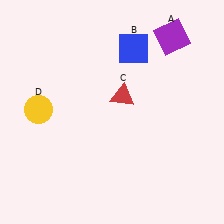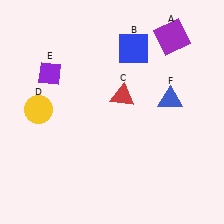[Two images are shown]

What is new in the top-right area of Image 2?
A blue triangle (F) was added in the top-right area of Image 2.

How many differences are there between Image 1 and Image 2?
There are 2 differences between the two images.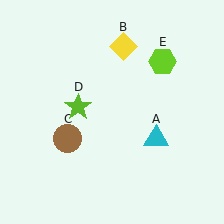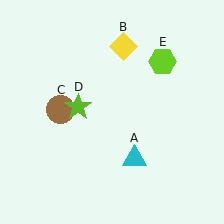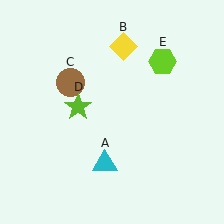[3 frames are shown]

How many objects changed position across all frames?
2 objects changed position: cyan triangle (object A), brown circle (object C).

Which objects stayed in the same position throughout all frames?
Yellow diamond (object B) and lime star (object D) and lime hexagon (object E) remained stationary.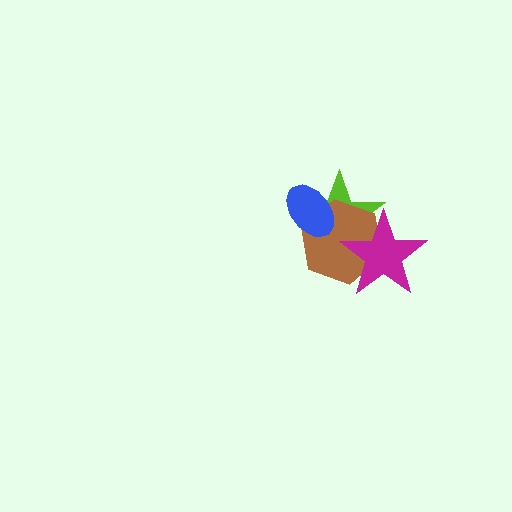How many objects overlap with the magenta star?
2 objects overlap with the magenta star.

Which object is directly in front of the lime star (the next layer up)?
The brown hexagon is directly in front of the lime star.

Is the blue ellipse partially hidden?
No, no other shape covers it.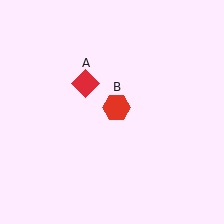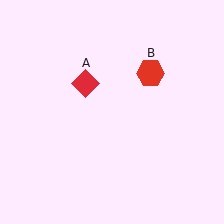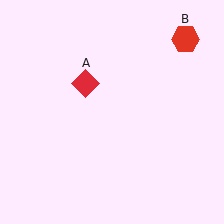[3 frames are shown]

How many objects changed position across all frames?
1 object changed position: red hexagon (object B).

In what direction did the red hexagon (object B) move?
The red hexagon (object B) moved up and to the right.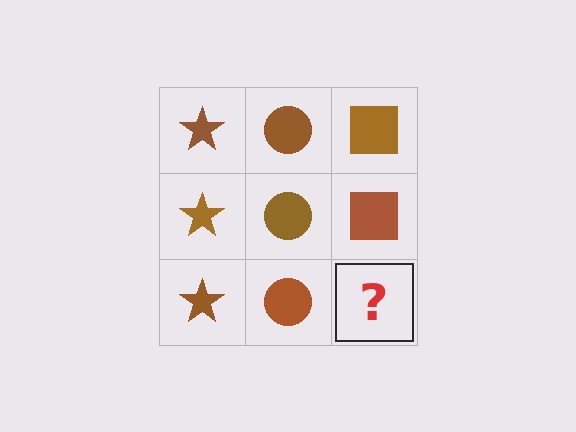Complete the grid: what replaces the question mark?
The question mark should be replaced with a brown square.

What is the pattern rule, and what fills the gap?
The rule is that each column has a consistent shape. The gap should be filled with a brown square.